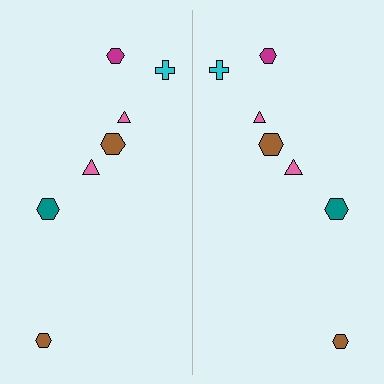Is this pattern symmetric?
Yes, this pattern has bilateral (reflection) symmetry.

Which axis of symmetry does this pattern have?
The pattern has a vertical axis of symmetry running through the center of the image.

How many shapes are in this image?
There are 14 shapes in this image.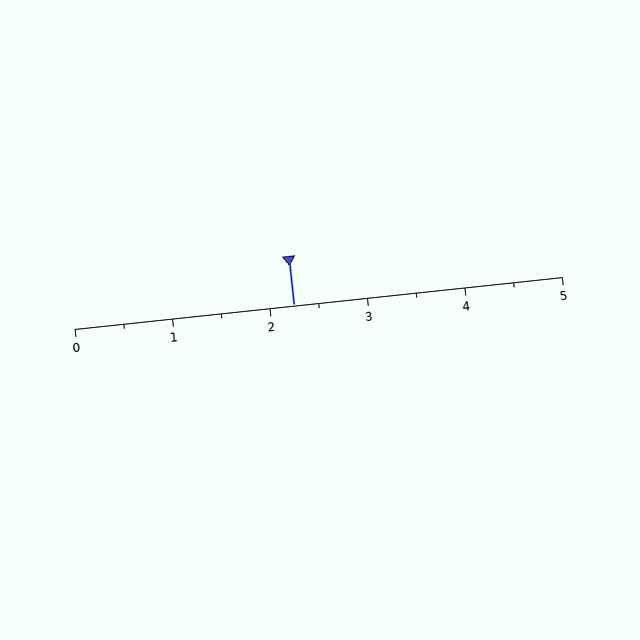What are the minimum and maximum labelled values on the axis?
The axis runs from 0 to 5.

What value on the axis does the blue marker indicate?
The marker indicates approximately 2.2.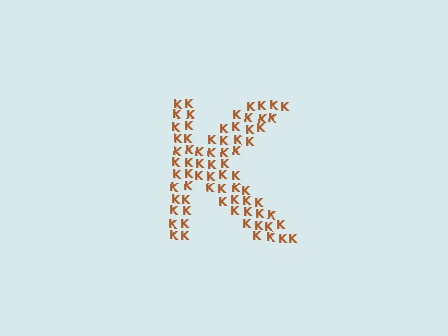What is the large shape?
The large shape is the letter K.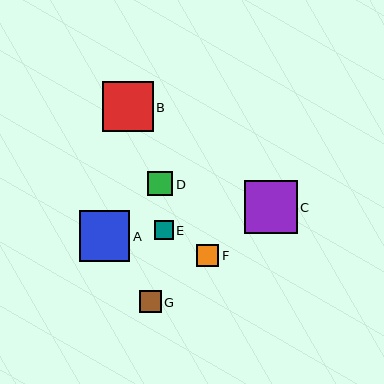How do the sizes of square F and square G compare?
Square F and square G are approximately the same size.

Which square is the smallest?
Square E is the smallest with a size of approximately 19 pixels.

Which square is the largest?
Square C is the largest with a size of approximately 53 pixels.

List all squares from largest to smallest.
From largest to smallest: C, A, B, D, F, G, E.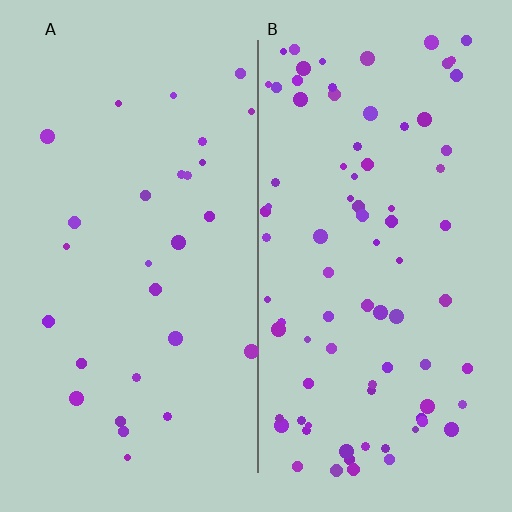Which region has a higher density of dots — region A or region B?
B (the right).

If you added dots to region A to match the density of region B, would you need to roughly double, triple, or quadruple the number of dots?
Approximately triple.